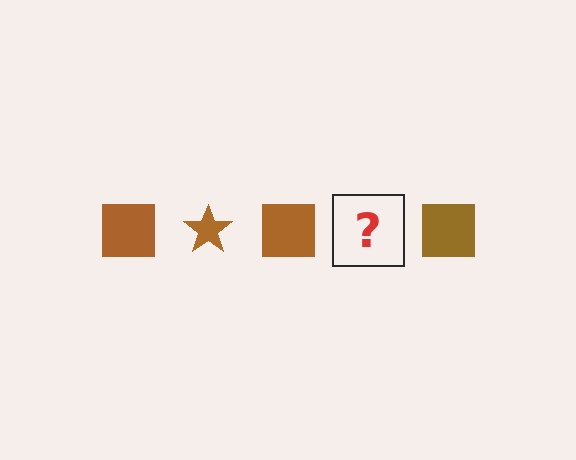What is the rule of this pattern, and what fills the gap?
The rule is that the pattern cycles through square, star shapes in brown. The gap should be filled with a brown star.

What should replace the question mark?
The question mark should be replaced with a brown star.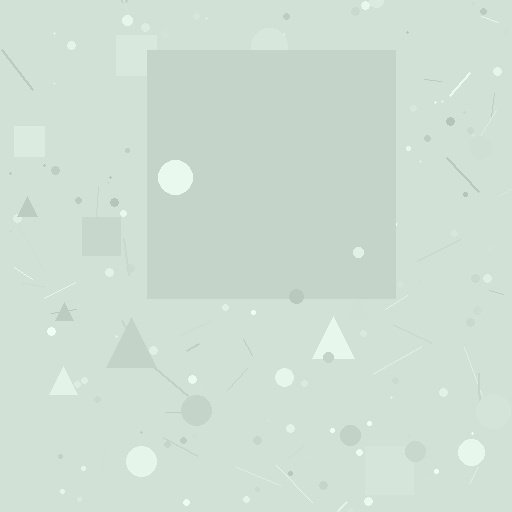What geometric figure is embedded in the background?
A square is embedded in the background.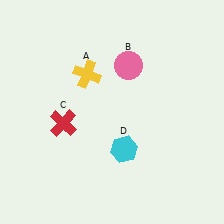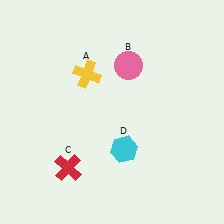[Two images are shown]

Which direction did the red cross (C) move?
The red cross (C) moved down.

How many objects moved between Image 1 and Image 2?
1 object moved between the two images.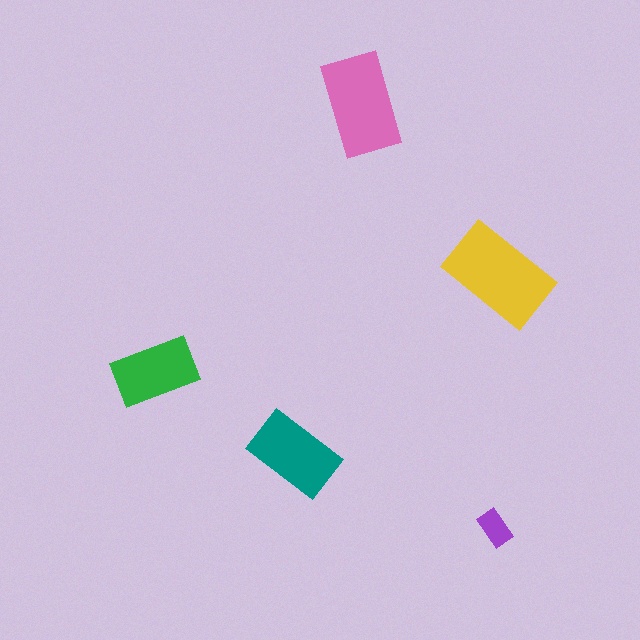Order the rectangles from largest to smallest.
the yellow one, the pink one, the teal one, the green one, the purple one.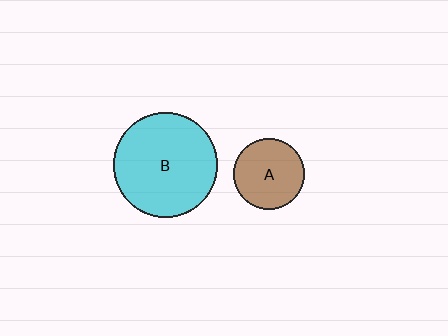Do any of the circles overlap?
No, none of the circles overlap.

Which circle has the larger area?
Circle B (cyan).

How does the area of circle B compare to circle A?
Approximately 2.2 times.